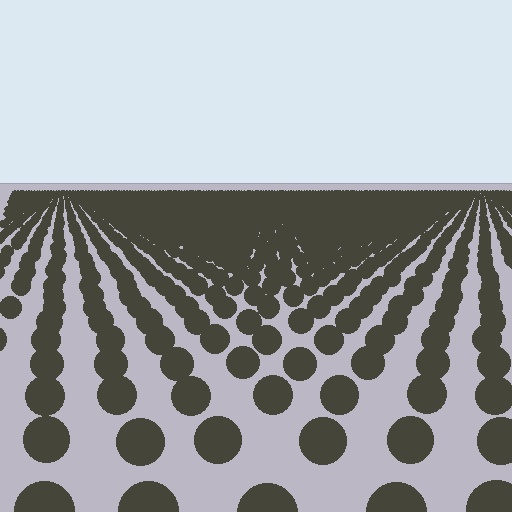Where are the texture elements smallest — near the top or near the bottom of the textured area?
Near the top.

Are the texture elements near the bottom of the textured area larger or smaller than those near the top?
Larger. Near the bottom, elements are closer to the viewer and appear at a bigger on-screen size.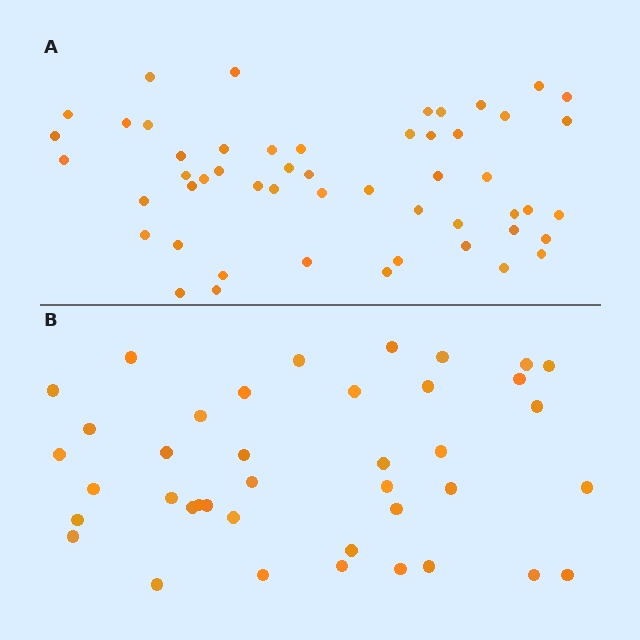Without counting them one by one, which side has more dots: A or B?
Region A (the top region) has more dots.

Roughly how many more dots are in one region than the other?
Region A has roughly 12 or so more dots than region B.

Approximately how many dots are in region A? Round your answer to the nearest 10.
About 50 dots. (The exact count is 52, which rounds to 50.)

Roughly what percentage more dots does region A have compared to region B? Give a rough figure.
About 30% more.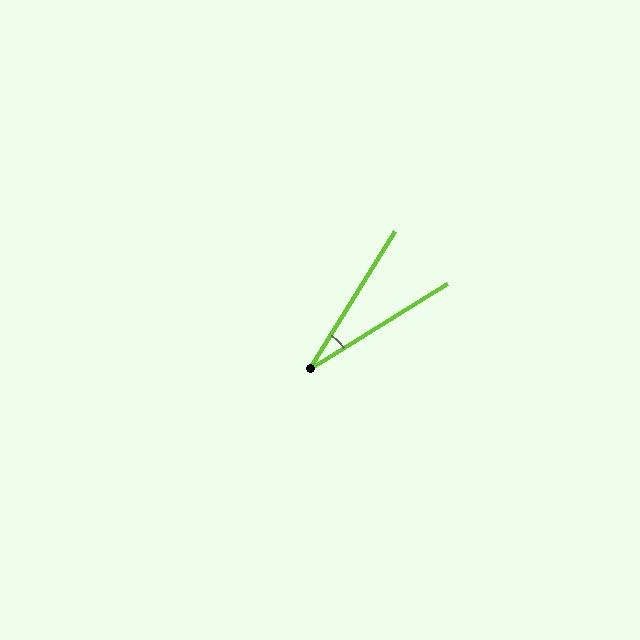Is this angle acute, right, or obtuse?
It is acute.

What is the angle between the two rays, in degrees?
Approximately 26 degrees.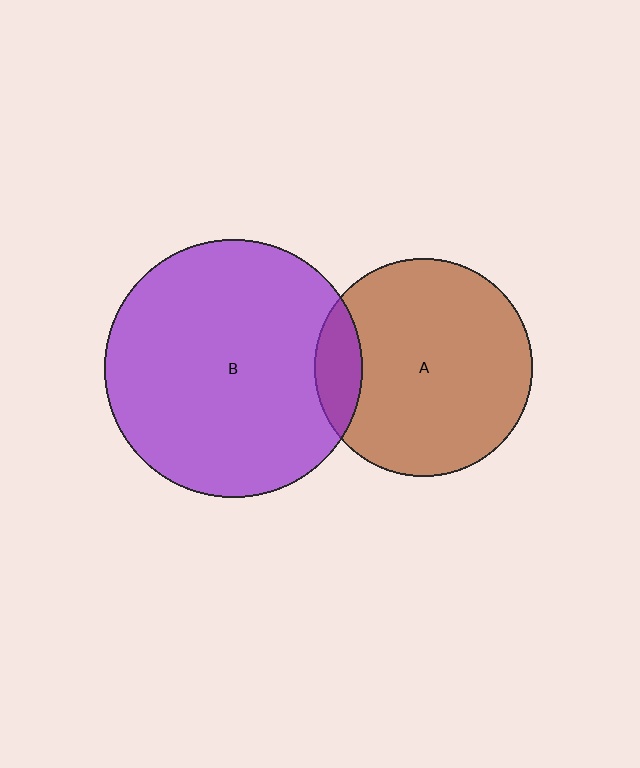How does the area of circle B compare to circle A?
Approximately 1.4 times.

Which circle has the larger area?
Circle B (purple).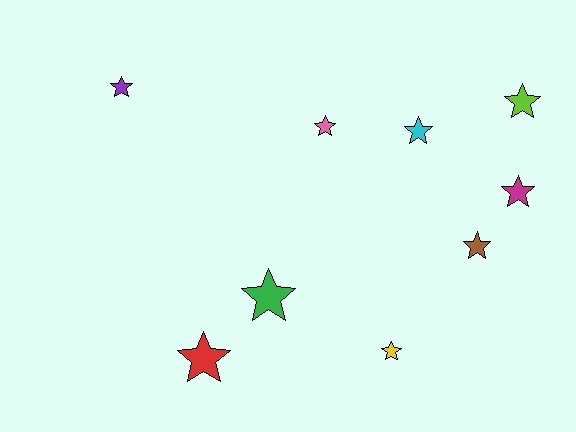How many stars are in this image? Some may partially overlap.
There are 9 stars.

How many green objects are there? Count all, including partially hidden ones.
There is 1 green object.